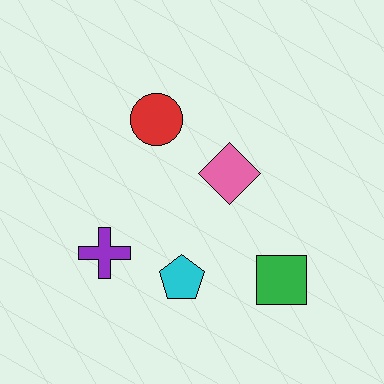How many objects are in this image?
There are 5 objects.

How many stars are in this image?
There are no stars.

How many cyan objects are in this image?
There is 1 cyan object.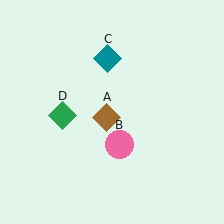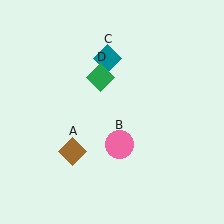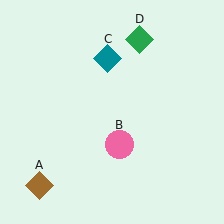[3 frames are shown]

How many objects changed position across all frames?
2 objects changed position: brown diamond (object A), green diamond (object D).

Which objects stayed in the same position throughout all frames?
Pink circle (object B) and teal diamond (object C) remained stationary.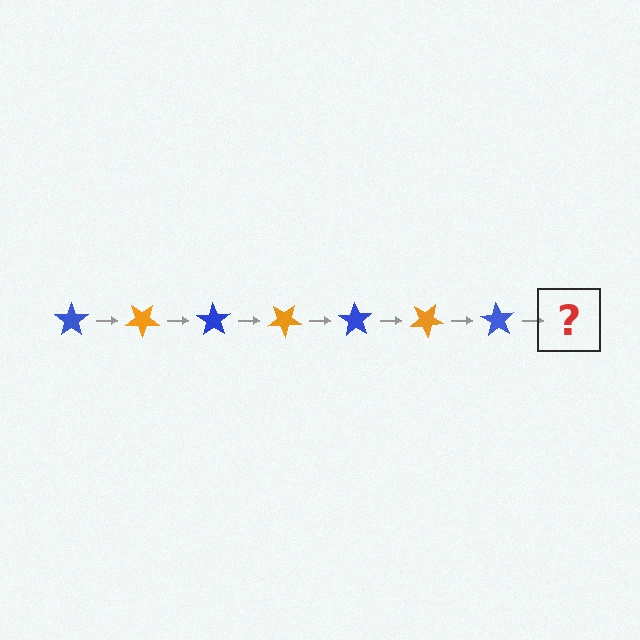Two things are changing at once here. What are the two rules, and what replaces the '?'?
The two rules are that it rotates 35 degrees each step and the color cycles through blue and orange. The '?' should be an orange star, rotated 245 degrees from the start.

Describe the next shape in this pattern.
It should be an orange star, rotated 245 degrees from the start.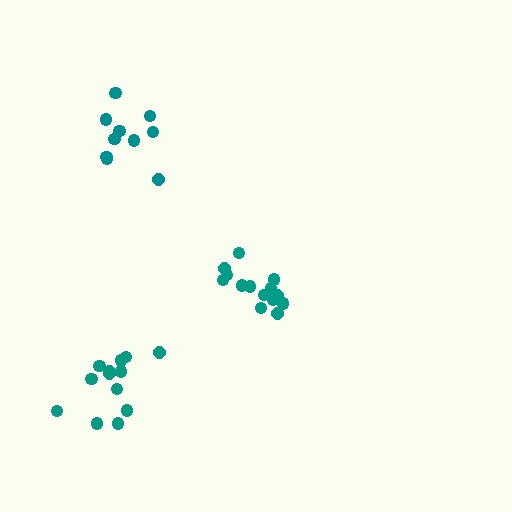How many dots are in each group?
Group 1: 10 dots, Group 2: 14 dots, Group 3: 13 dots (37 total).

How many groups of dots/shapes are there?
There are 3 groups.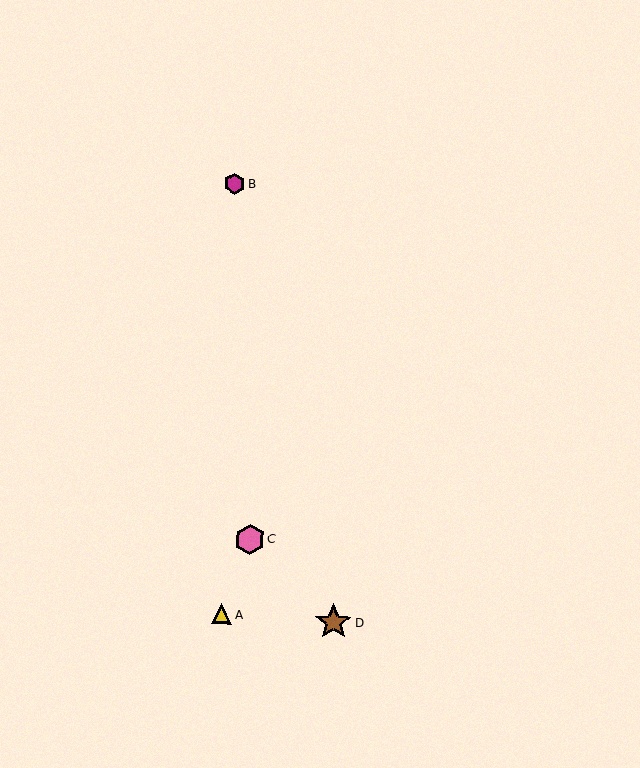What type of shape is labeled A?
Shape A is a yellow triangle.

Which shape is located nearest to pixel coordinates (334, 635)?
The brown star (labeled D) at (333, 622) is nearest to that location.